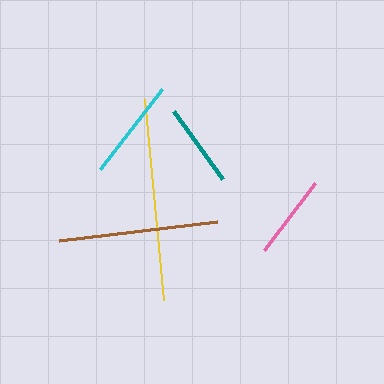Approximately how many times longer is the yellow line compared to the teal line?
The yellow line is approximately 2.4 times the length of the teal line.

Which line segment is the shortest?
The pink line is the shortest at approximately 84 pixels.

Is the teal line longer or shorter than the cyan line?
The cyan line is longer than the teal line.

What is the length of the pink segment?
The pink segment is approximately 84 pixels long.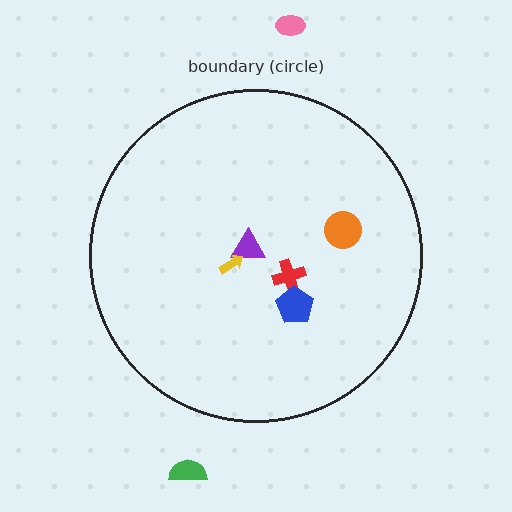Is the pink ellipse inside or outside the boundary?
Outside.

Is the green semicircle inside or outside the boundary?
Outside.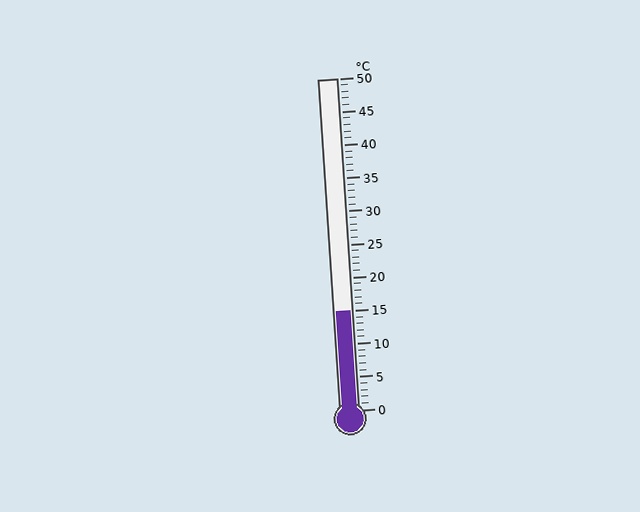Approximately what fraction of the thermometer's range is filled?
The thermometer is filled to approximately 30% of its range.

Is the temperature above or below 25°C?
The temperature is below 25°C.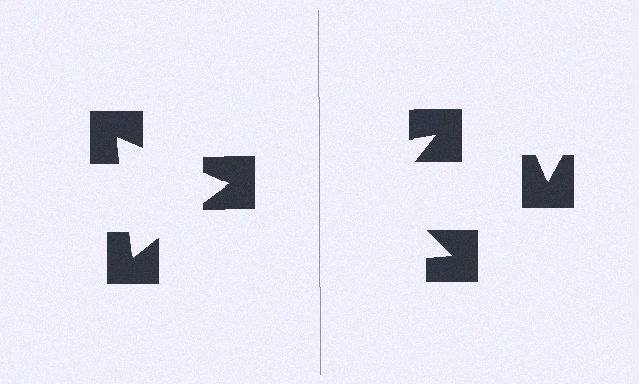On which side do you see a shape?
An illusory triangle appears on the left side. On the right side the wedge cuts are rotated, so no coherent shape forms.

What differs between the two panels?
The notched squares are positioned identically on both sides; only the wedge orientations differ. On the left they align to a triangle; on the right they are misaligned.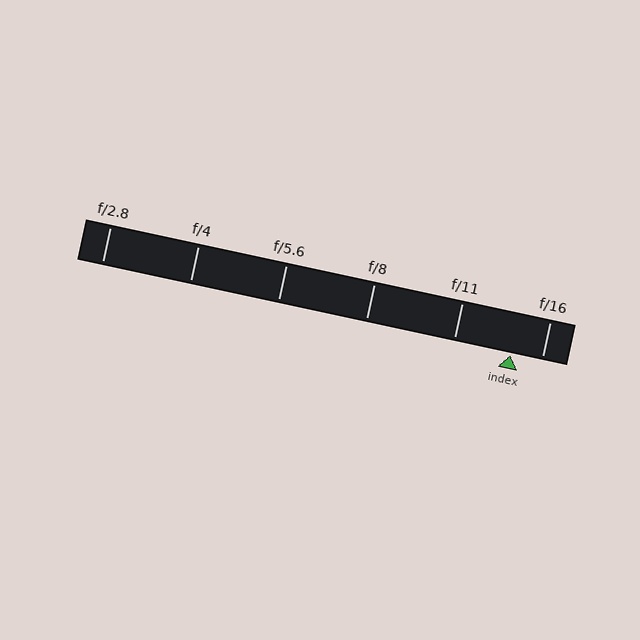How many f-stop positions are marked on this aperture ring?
There are 6 f-stop positions marked.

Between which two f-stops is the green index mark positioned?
The index mark is between f/11 and f/16.